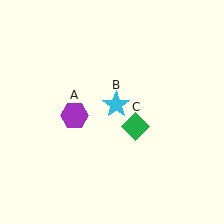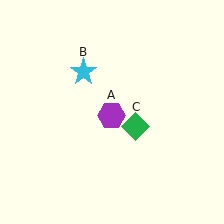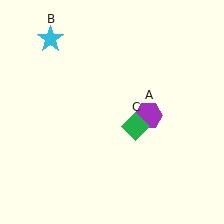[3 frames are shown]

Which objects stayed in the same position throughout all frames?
Green diamond (object C) remained stationary.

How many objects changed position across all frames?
2 objects changed position: purple hexagon (object A), cyan star (object B).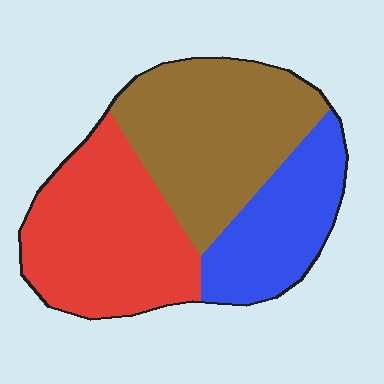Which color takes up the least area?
Blue, at roughly 25%.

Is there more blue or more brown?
Brown.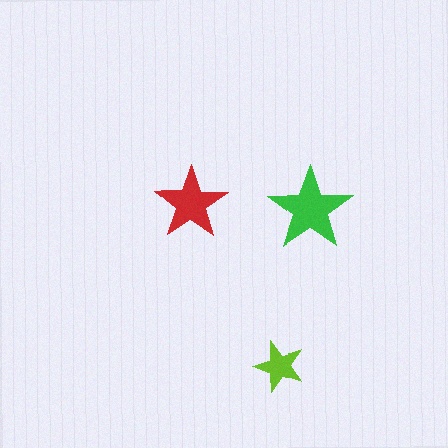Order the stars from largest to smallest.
the green one, the red one, the lime one.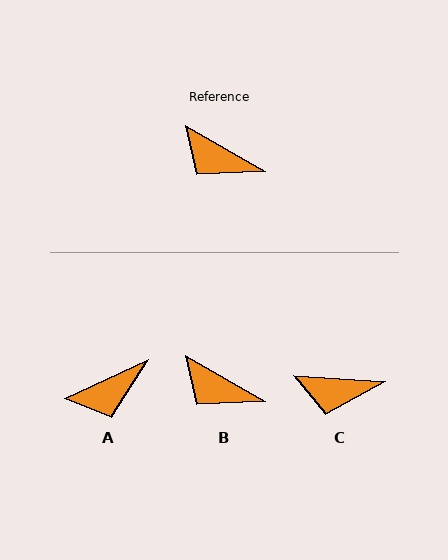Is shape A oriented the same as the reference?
No, it is off by about 55 degrees.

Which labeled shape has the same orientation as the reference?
B.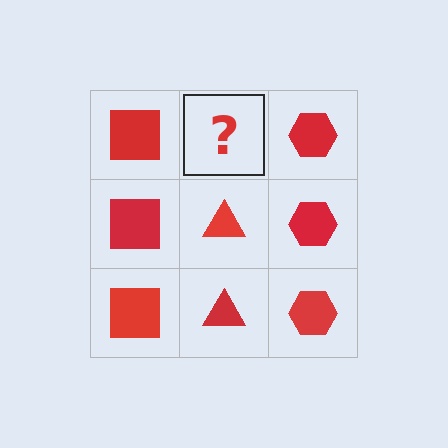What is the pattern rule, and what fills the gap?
The rule is that each column has a consistent shape. The gap should be filled with a red triangle.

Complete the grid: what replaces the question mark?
The question mark should be replaced with a red triangle.